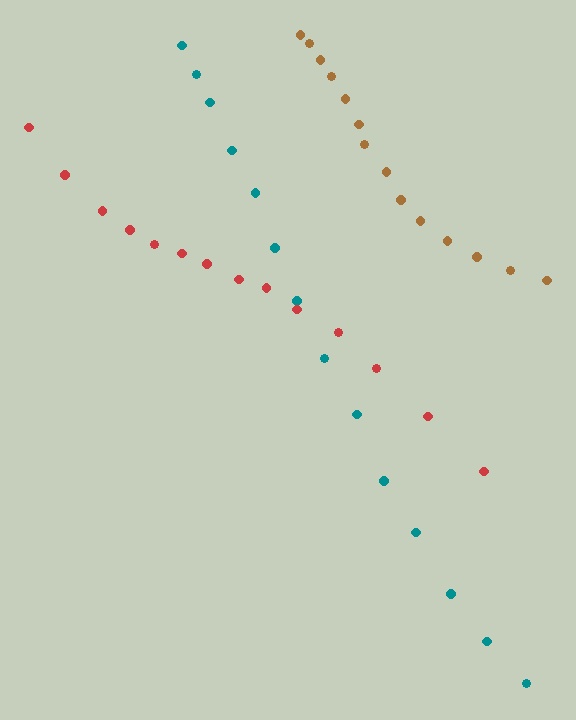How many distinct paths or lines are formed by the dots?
There are 3 distinct paths.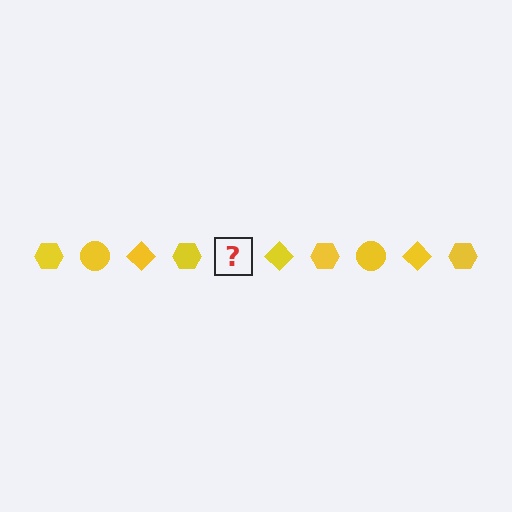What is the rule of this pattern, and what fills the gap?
The rule is that the pattern cycles through hexagon, circle, diamond shapes in yellow. The gap should be filled with a yellow circle.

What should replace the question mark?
The question mark should be replaced with a yellow circle.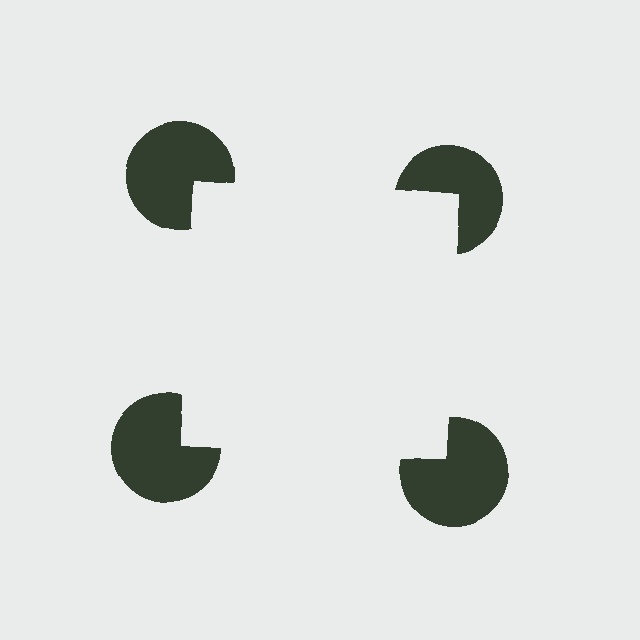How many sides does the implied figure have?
4 sides.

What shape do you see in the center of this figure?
An illusory square — its edges are inferred from the aligned wedge cuts in the pac-man discs, not physically drawn.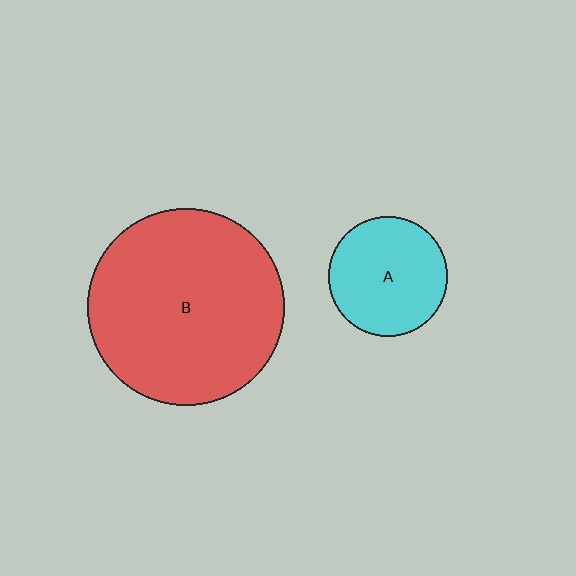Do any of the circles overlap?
No, none of the circles overlap.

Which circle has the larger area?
Circle B (red).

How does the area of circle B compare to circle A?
Approximately 2.7 times.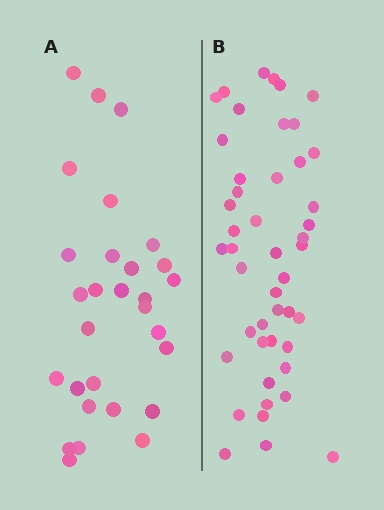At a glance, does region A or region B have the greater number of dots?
Region B (the right region) has more dots.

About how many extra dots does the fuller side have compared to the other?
Region B has approximately 15 more dots than region A.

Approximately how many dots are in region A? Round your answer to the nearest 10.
About 30 dots. (The exact count is 29, which rounds to 30.)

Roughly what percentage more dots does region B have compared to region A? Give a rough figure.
About 60% more.